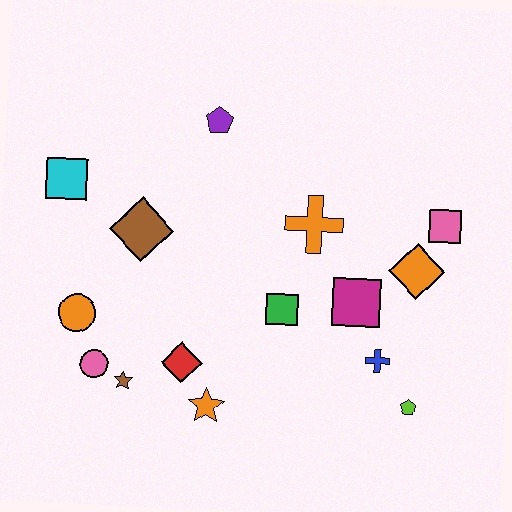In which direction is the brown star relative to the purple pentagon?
The brown star is below the purple pentagon.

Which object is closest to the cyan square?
The brown diamond is closest to the cyan square.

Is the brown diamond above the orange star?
Yes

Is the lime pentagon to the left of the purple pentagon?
No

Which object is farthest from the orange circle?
The pink square is farthest from the orange circle.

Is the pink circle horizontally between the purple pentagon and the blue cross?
No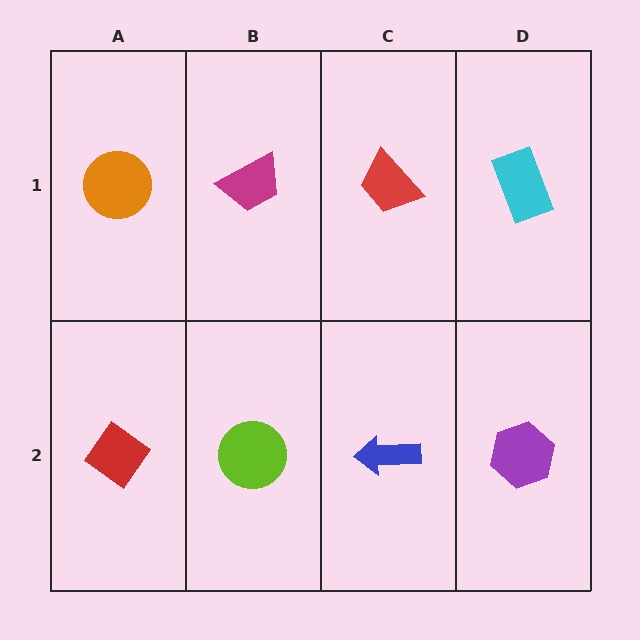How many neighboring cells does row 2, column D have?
2.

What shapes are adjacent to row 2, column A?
An orange circle (row 1, column A), a lime circle (row 2, column B).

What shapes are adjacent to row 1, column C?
A blue arrow (row 2, column C), a magenta trapezoid (row 1, column B), a cyan rectangle (row 1, column D).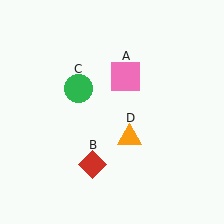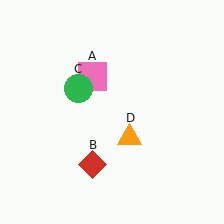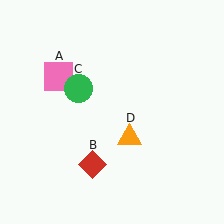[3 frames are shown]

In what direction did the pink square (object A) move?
The pink square (object A) moved left.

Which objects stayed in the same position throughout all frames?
Red diamond (object B) and green circle (object C) and orange triangle (object D) remained stationary.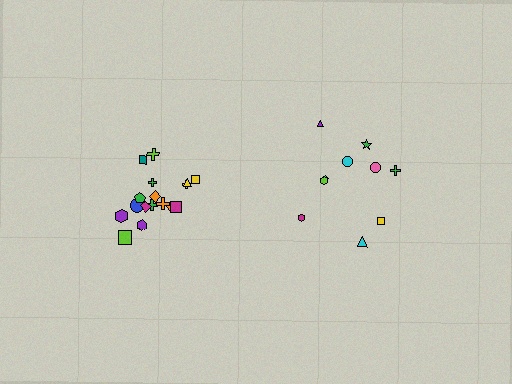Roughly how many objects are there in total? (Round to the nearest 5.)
Roughly 30 objects in total.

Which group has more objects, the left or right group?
The left group.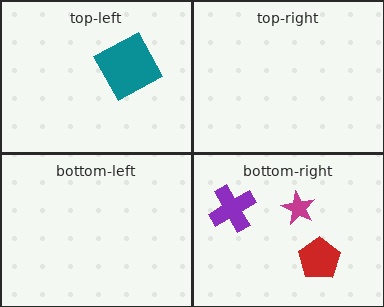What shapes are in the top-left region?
The teal square.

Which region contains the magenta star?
The bottom-right region.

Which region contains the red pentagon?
The bottom-right region.